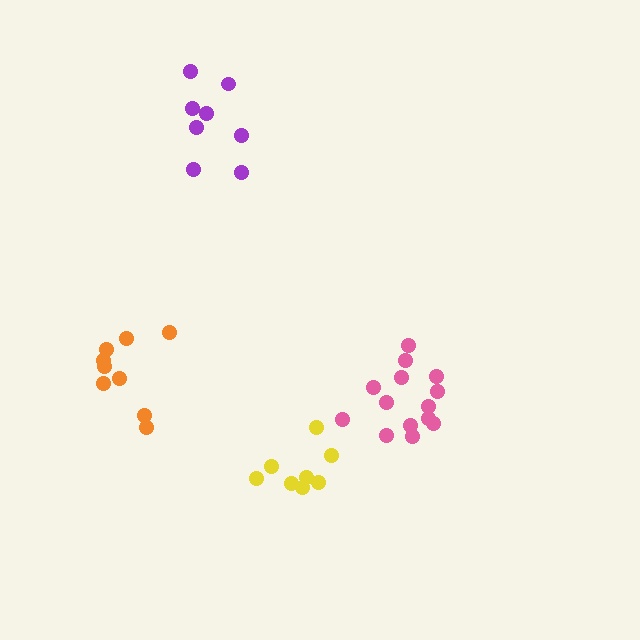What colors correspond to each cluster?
The clusters are colored: pink, purple, yellow, orange.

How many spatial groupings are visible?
There are 4 spatial groupings.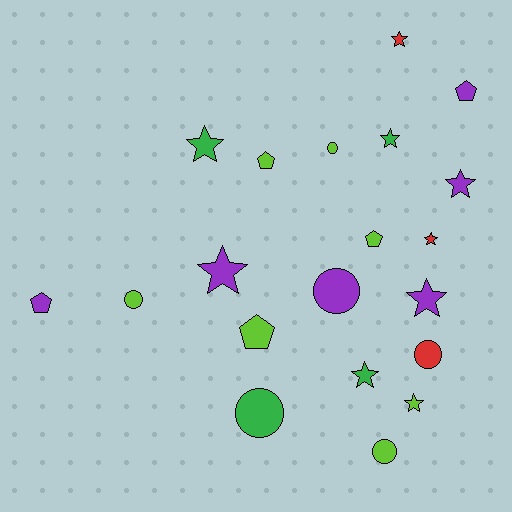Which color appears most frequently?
Lime, with 7 objects.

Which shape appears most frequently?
Star, with 9 objects.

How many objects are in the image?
There are 20 objects.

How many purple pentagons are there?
There are 2 purple pentagons.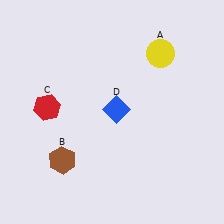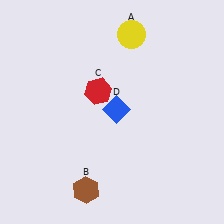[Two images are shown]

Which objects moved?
The objects that moved are: the yellow circle (A), the brown hexagon (B), the red hexagon (C).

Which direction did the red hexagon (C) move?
The red hexagon (C) moved right.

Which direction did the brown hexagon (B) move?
The brown hexagon (B) moved down.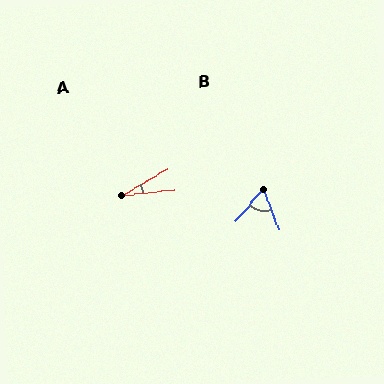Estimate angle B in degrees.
Approximately 60 degrees.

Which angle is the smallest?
A, at approximately 23 degrees.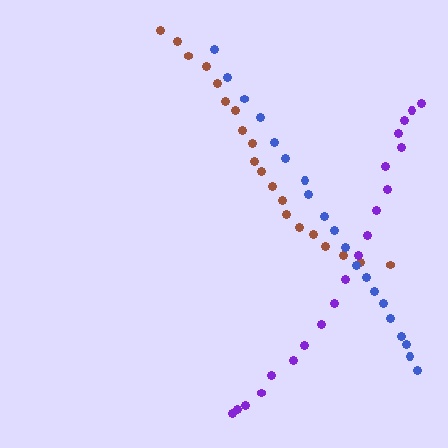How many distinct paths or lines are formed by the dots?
There are 3 distinct paths.